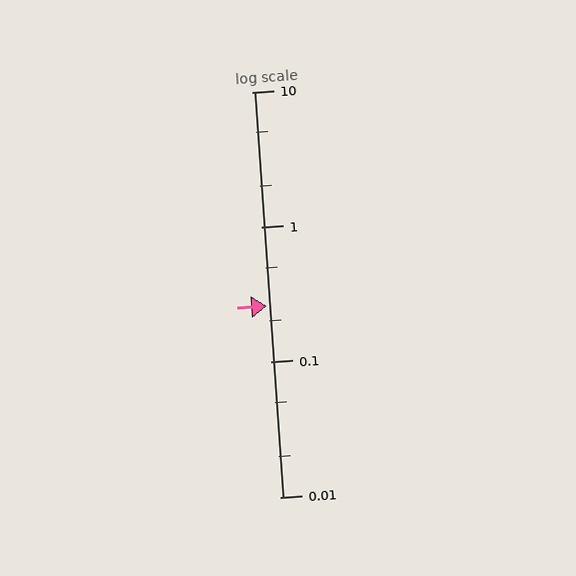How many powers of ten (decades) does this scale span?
The scale spans 3 decades, from 0.01 to 10.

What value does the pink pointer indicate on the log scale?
The pointer indicates approximately 0.26.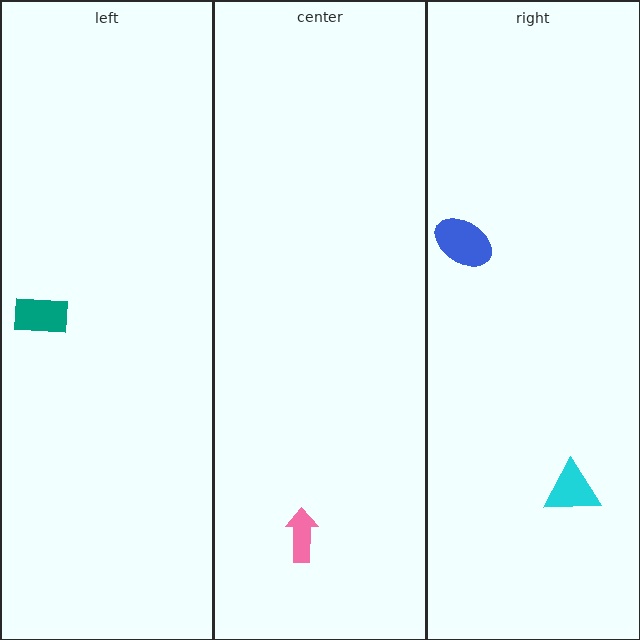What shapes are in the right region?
The blue ellipse, the cyan triangle.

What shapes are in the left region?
The teal rectangle.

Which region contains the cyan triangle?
The right region.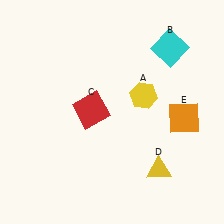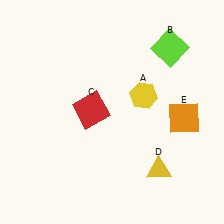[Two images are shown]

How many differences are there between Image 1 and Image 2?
There is 1 difference between the two images.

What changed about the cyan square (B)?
In Image 1, B is cyan. In Image 2, it changed to lime.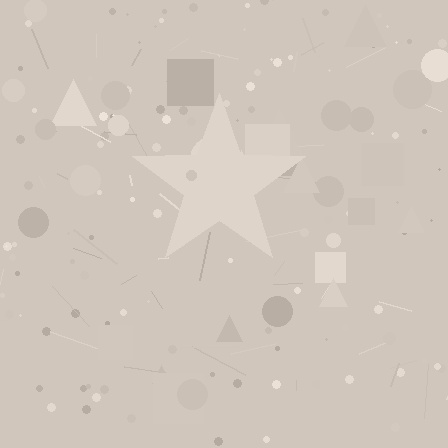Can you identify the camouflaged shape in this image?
The camouflaged shape is a star.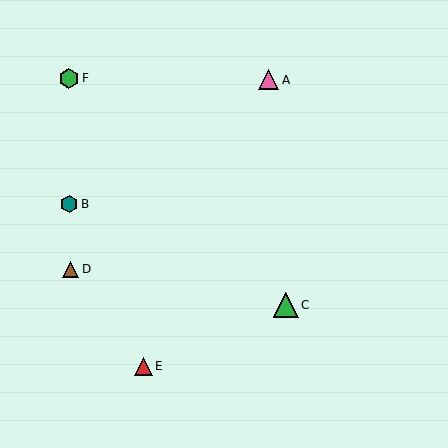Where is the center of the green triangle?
The center of the green triangle is at (286, 305).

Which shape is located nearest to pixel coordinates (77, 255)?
The brown triangle (labeled D) at (71, 270) is nearest to that location.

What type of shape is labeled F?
Shape F is a green hexagon.